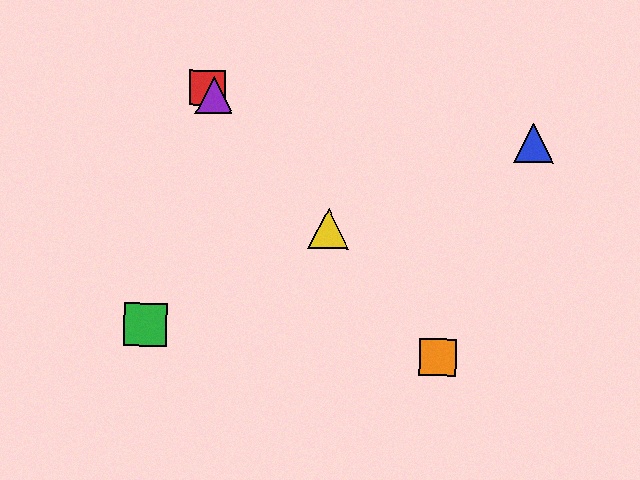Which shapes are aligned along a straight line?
The red square, the yellow triangle, the purple triangle, the orange square are aligned along a straight line.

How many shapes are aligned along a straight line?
4 shapes (the red square, the yellow triangle, the purple triangle, the orange square) are aligned along a straight line.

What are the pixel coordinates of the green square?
The green square is at (145, 324).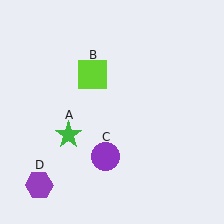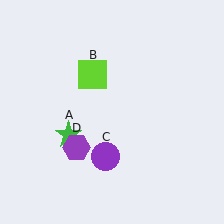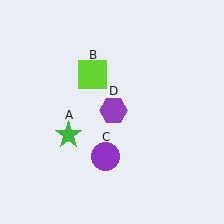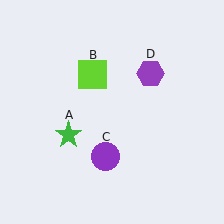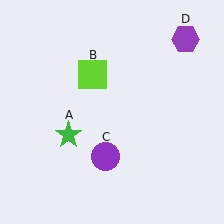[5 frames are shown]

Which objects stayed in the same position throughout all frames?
Green star (object A) and lime square (object B) and purple circle (object C) remained stationary.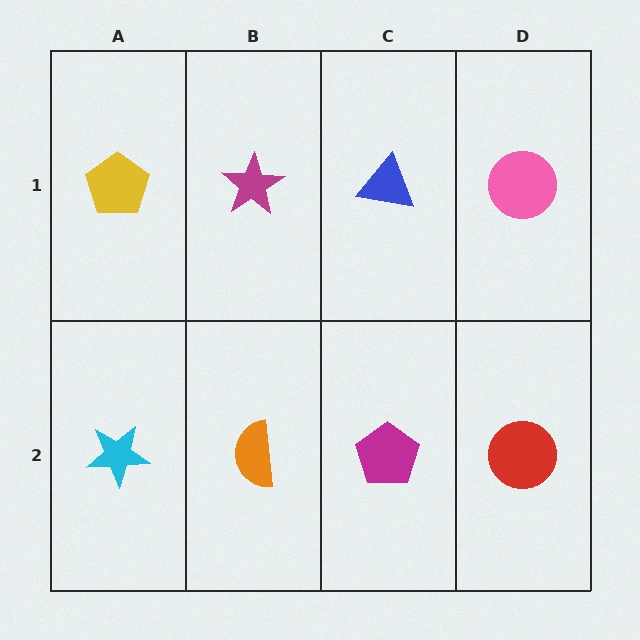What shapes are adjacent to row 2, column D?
A pink circle (row 1, column D), a magenta pentagon (row 2, column C).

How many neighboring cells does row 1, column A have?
2.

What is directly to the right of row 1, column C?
A pink circle.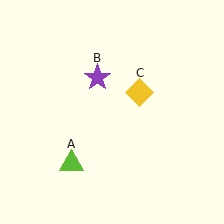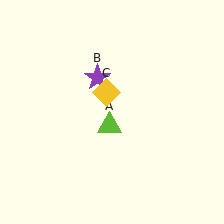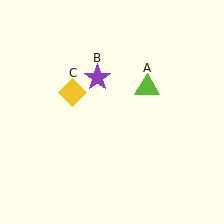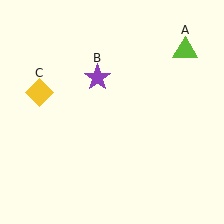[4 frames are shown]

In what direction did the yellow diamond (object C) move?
The yellow diamond (object C) moved left.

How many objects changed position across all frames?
2 objects changed position: lime triangle (object A), yellow diamond (object C).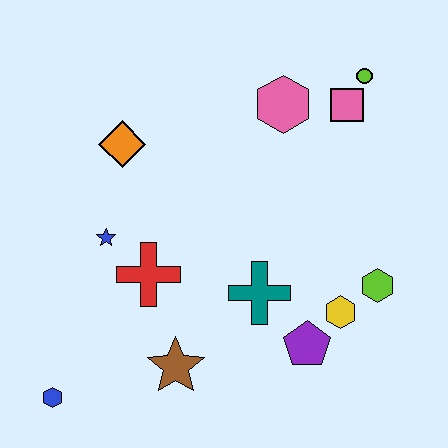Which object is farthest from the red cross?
The lime circle is farthest from the red cross.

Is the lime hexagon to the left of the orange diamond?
No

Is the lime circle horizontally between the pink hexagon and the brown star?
No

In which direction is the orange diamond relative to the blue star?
The orange diamond is above the blue star.